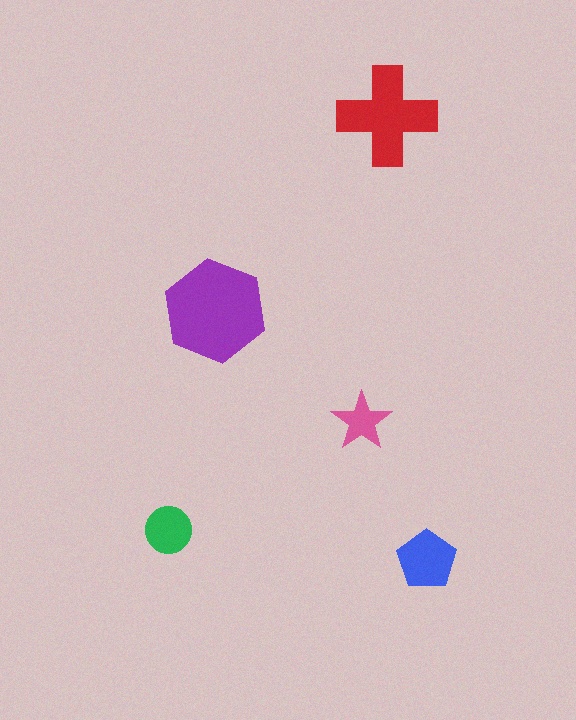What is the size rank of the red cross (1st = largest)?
2nd.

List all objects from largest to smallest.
The purple hexagon, the red cross, the blue pentagon, the green circle, the pink star.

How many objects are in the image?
There are 5 objects in the image.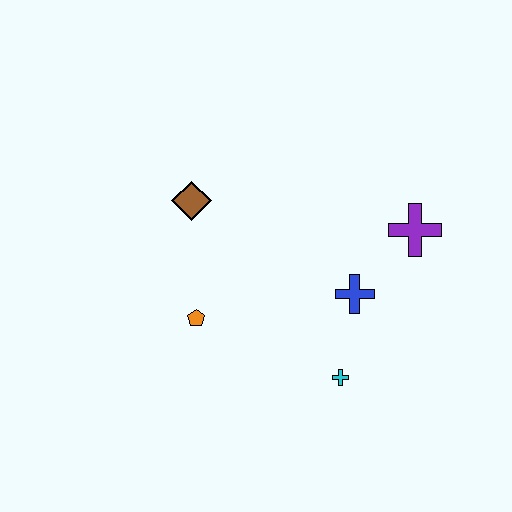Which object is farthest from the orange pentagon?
The purple cross is farthest from the orange pentagon.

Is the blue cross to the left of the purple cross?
Yes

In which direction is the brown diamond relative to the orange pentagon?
The brown diamond is above the orange pentagon.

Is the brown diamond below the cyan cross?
No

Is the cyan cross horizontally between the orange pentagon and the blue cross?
Yes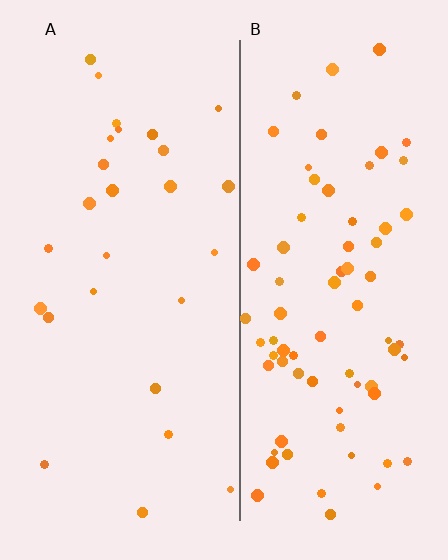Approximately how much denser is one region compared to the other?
Approximately 2.8× — region B over region A.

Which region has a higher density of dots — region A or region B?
B (the right).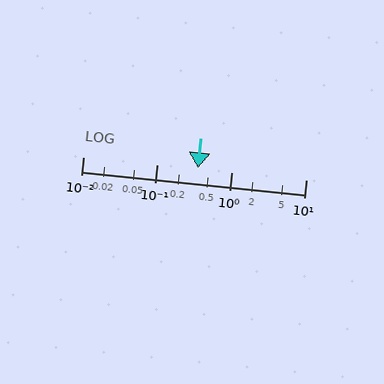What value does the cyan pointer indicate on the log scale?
The pointer indicates approximately 0.35.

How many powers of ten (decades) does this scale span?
The scale spans 3 decades, from 0.01 to 10.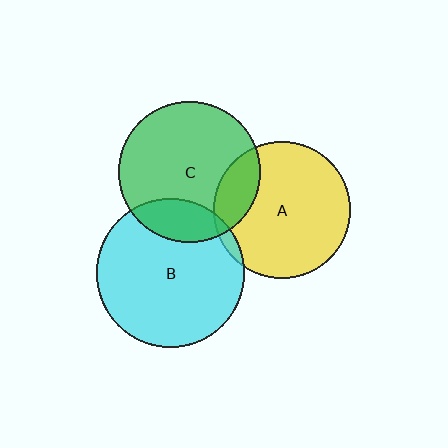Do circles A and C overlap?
Yes.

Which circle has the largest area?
Circle B (cyan).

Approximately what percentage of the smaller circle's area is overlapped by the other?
Approximately 20%.